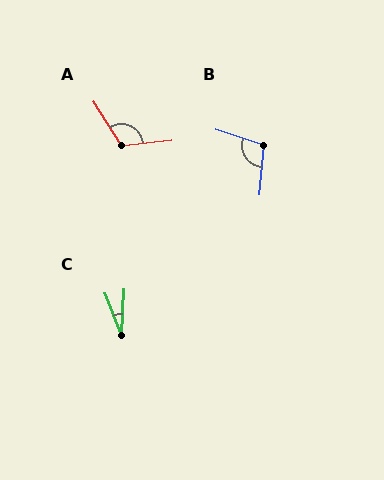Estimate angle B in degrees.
Approximately 102 degrees.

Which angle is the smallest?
C, at approximately 24 degrees.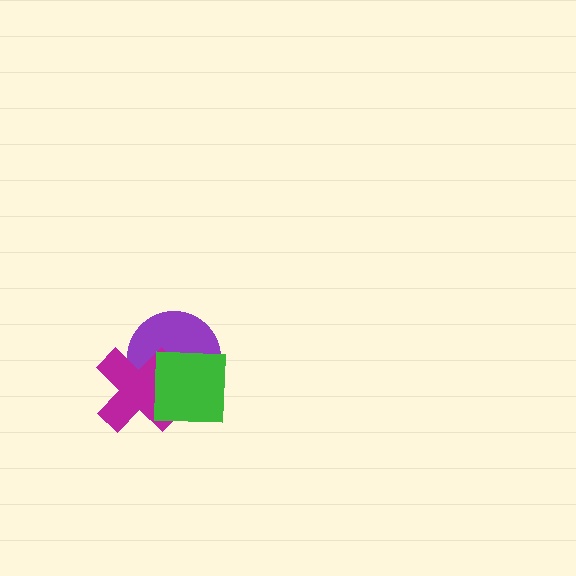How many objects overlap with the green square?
2 objects overlap with the green square.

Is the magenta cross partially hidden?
Yes, it is partially covered by another shape.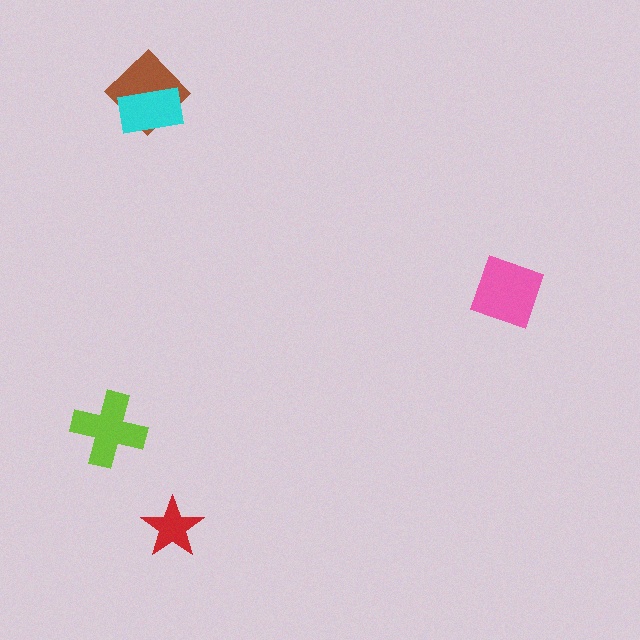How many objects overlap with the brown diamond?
1 object overlaps with the brown diamond.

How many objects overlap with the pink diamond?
0 objects overlap with the pink diamond.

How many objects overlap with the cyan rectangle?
1 object overlaps with the cyan rectangle.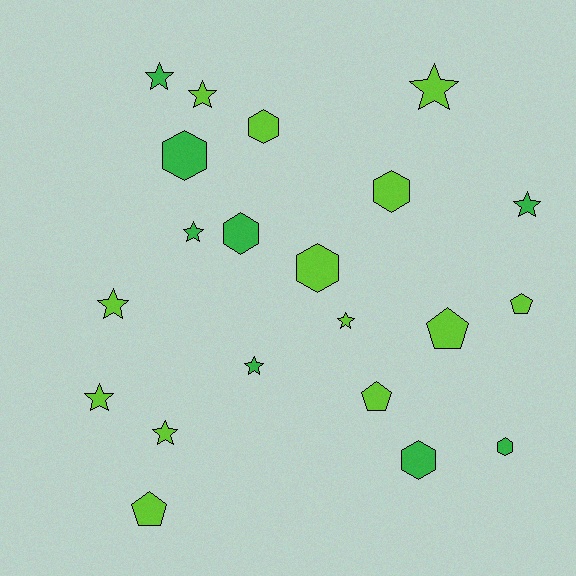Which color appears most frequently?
Lime, with 13 objects.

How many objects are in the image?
There are 21 objects.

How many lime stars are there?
There are 6 lime stars.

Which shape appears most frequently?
Star, with 10 objects.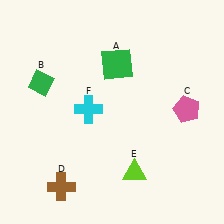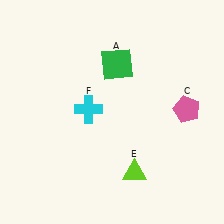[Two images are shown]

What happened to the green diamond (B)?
The green diamond (B) was removed in Image 2. It was in the top-left area of Image 1.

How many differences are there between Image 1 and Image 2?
There are 2 differences between the two images.